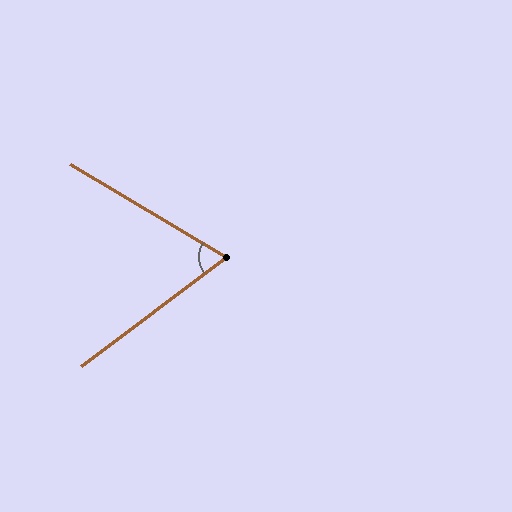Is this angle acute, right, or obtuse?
It is acute.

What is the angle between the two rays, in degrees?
Approximately 68 degrees.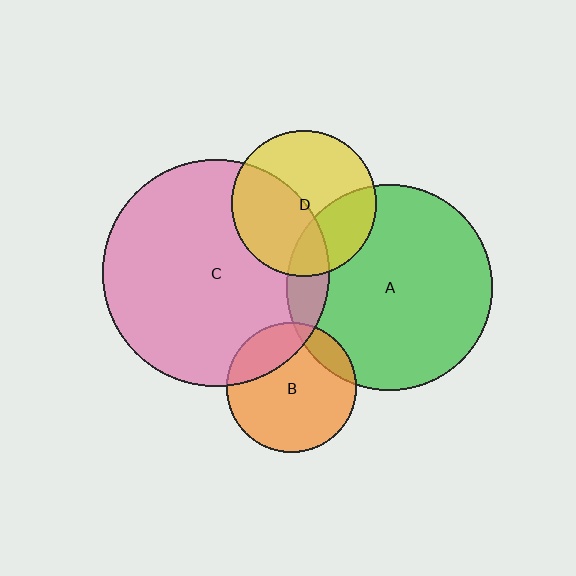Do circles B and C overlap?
Yes.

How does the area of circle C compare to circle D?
Approximately 2.4 times.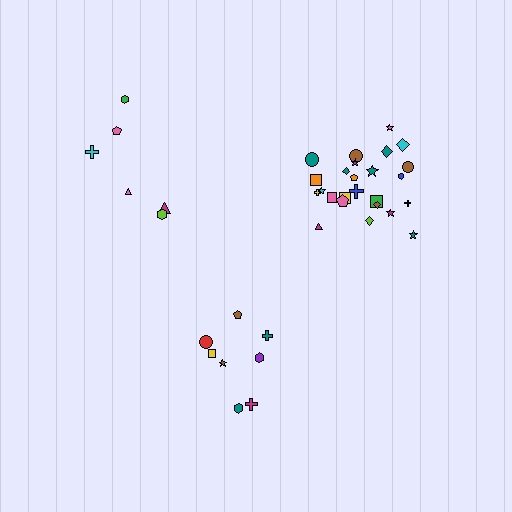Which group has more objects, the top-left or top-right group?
The top-right group.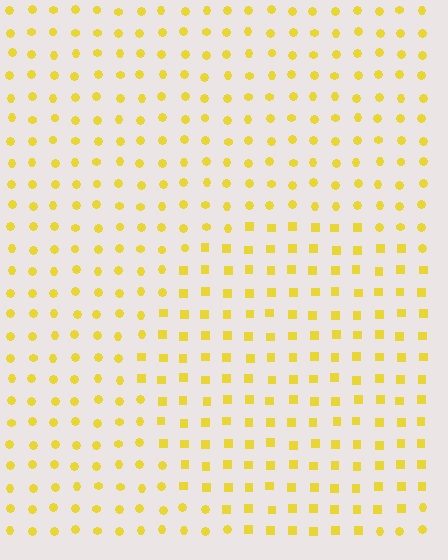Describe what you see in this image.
The image is filled with small yellow elements arranged in a uniform grid. A circle-shaped region contains squares, while the surrounding area contains circles. The boundary is defined purely by the change in element shape.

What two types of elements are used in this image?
The image uses squares inside the circle region and circles outside it.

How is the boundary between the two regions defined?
The boundary is defined by a change in element shape: squares inside vs. circles outside. All elements share the same color and spacing.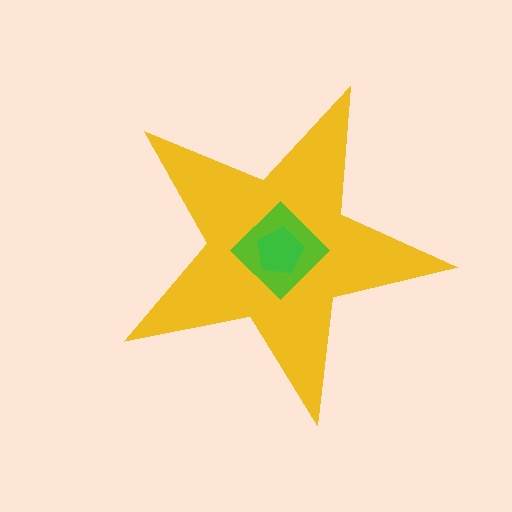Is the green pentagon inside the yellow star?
Yes.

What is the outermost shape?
The yellow star.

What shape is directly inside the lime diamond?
The green pentagon.